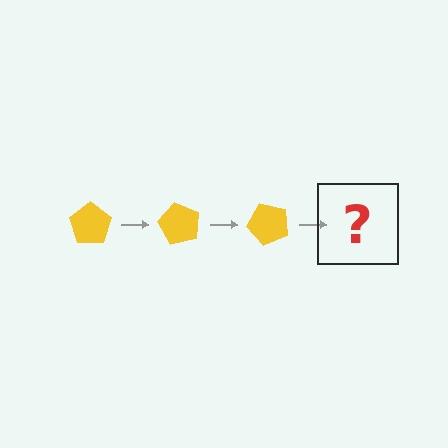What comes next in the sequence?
The next element should be a yellow pentagon rotated 180 degrees.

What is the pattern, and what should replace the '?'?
The pattern is that the pentagon rotates 60 degrees each step. The '?' should be a yellow pentagon rotated 180 degrees.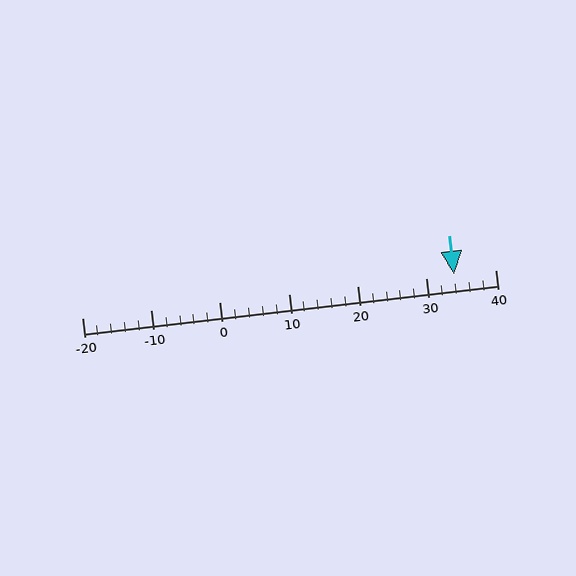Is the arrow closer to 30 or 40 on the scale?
The arrow is closer to 30.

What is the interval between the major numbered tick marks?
The major tick marks are spaced 10 units apart.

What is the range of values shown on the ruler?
The ruler shows values from -20 to 40.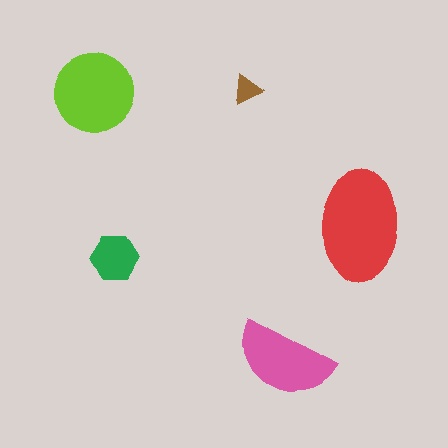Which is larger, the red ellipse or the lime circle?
The red ellipse.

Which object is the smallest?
The brown triangle.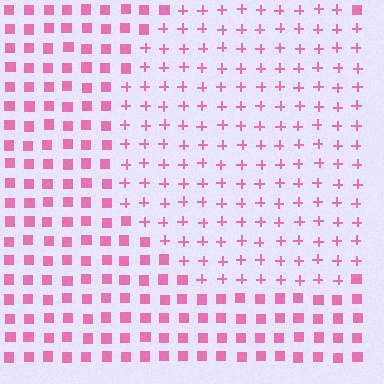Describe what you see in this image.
The image is filled with small pink elements arranged in a uniform grid. A circle-shaped region contains plus signs, while the surrounding area contains squares. The boundary is defined purely by the change in element shape.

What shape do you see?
I see a circle.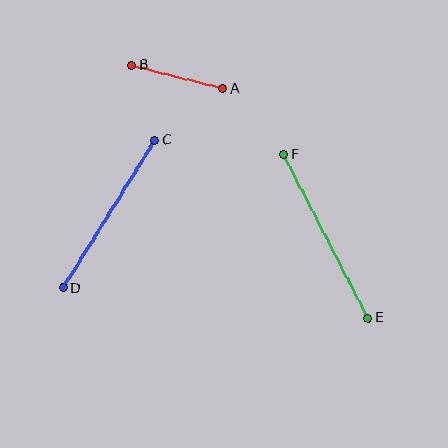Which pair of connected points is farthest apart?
Points E and F are farthest apart.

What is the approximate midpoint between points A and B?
The midpoint is at approximately (177, 77) pixels.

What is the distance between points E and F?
The distance is approximately 184 pixels.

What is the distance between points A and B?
The distance is approximately 94 pixels.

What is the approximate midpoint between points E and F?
The midpoint is at approximately (326, 236) pixels.